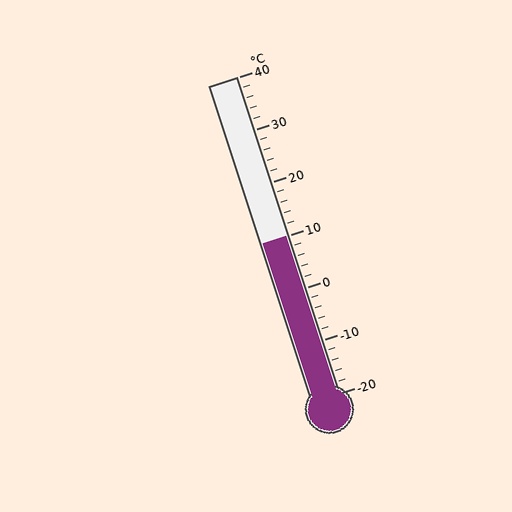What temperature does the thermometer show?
The thermometer shows approximately 10°C.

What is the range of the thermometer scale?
The thermometer scale ranges from -20°C to 40°C.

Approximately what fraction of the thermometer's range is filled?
The thermometer is filled to approximately 50% of its range.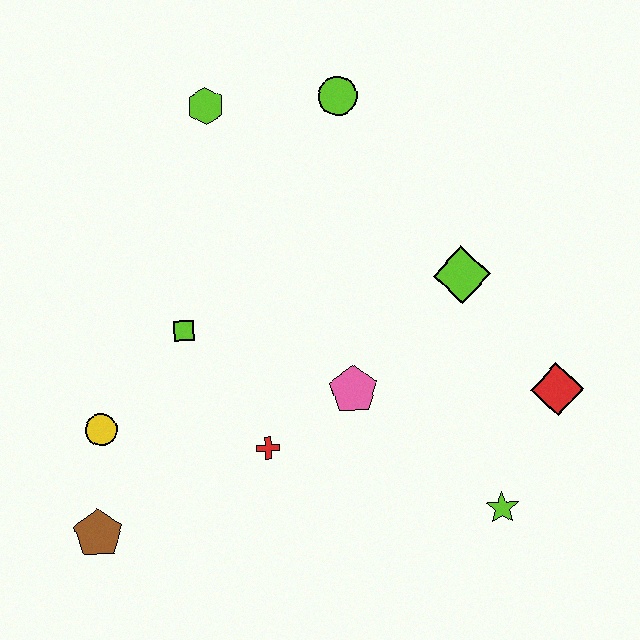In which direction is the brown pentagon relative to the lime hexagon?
The brown pentagon is below the lime hexagon.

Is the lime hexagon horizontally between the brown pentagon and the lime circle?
Yes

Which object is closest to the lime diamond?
The red diamond is closest to the lime diamond.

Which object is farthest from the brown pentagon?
The lime circle is farthest from the brown pentagon.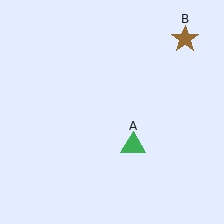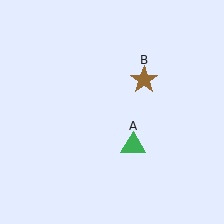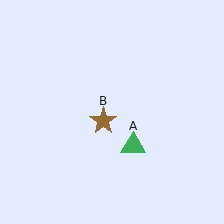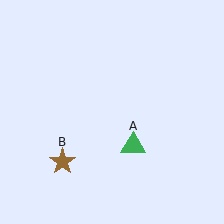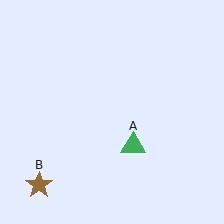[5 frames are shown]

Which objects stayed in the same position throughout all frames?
Green triangle (object A) remained stationary.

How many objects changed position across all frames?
1 object changed position: brown star (object B).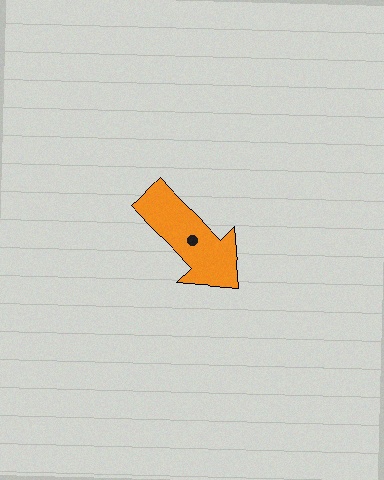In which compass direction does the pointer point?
Southeast.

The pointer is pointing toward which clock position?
Roughly 4 o'clock.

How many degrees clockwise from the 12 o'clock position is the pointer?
Approximately 135 degrees.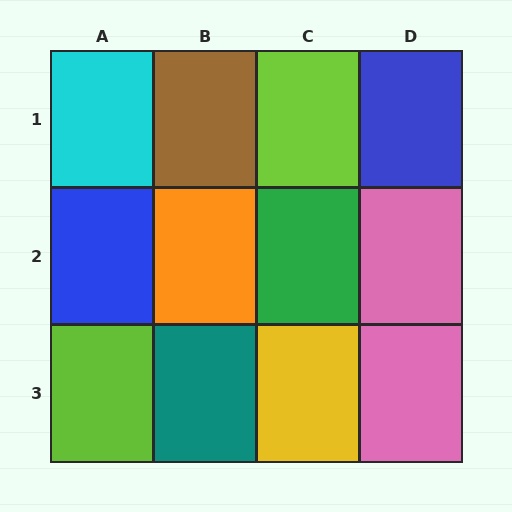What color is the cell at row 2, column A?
Blue.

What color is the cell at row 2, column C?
Green.